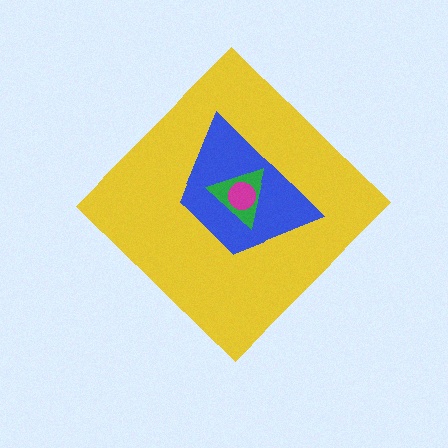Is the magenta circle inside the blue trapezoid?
Yes.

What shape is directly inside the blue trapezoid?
The green triangle.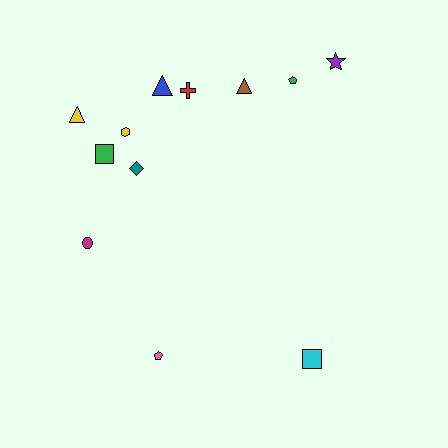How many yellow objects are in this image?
There are 2 yellow objects.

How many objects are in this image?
There are 12 objects.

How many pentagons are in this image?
There are 2 pentagons.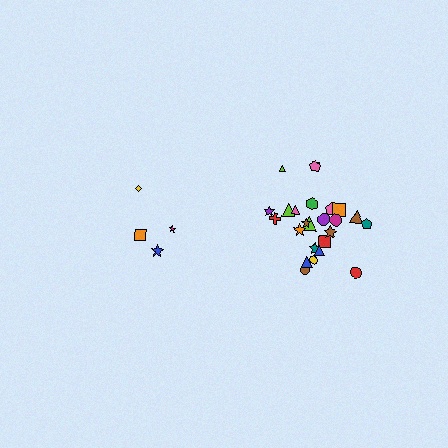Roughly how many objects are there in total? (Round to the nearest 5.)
Roughly 30 objects in total.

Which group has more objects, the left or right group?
The right group.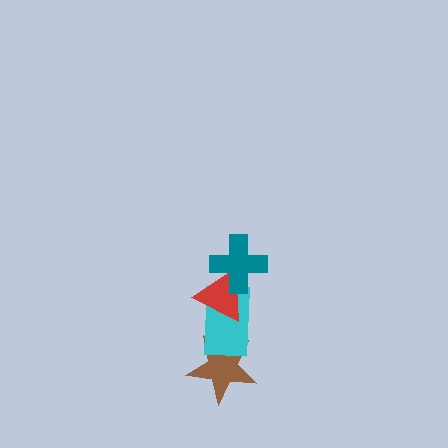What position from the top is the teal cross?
The teal cross is 1st from the top.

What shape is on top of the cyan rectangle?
The red triangle is on top of the cyan rectangle.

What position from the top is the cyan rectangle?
The cyan rectangle is 3rd from the top.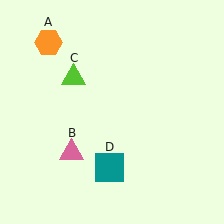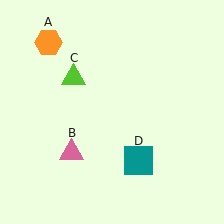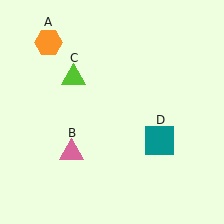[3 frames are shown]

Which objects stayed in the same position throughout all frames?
Orange hexagon (object A) and pink triangle (object B) and lime triangle (object C) remained stationary.